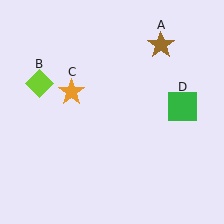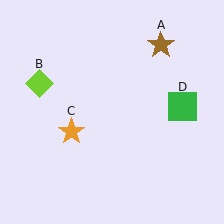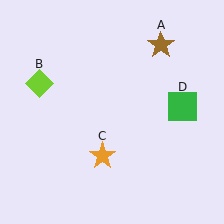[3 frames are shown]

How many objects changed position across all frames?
1 object changed position: orange star (object C).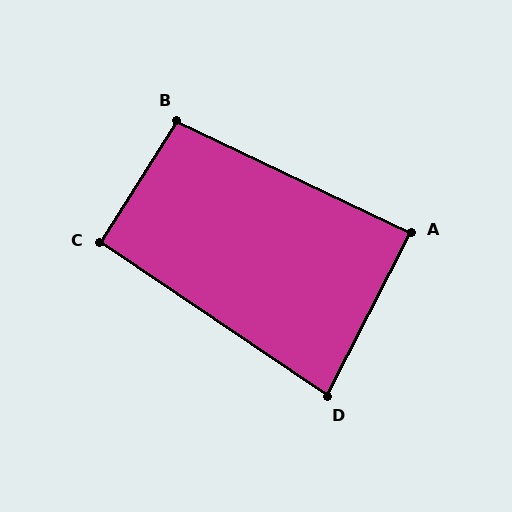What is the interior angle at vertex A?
Approximately 88 degrees (approximately right).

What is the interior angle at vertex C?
Approximately 92 degrees (approximately right).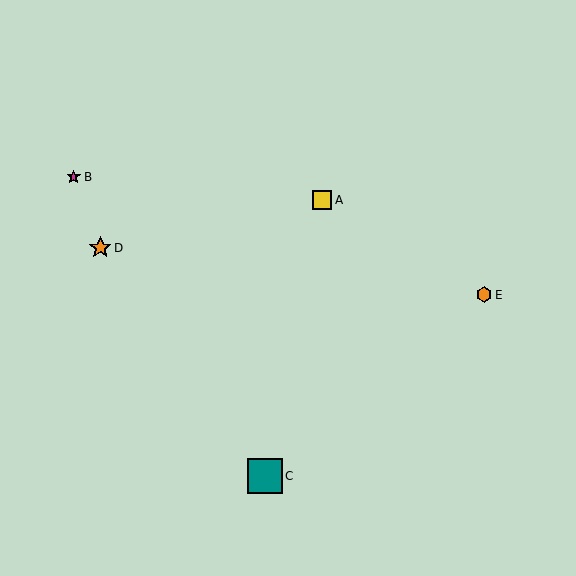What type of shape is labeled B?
Shape B is a magenta star.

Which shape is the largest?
The teal square (labeled C) is the largest.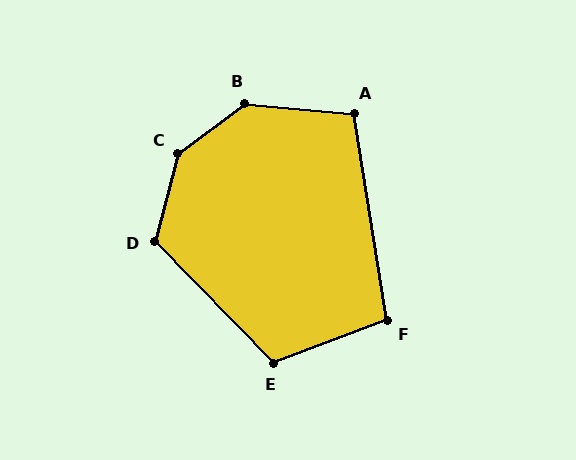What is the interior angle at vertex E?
Approximately 114 degrees (obtuse).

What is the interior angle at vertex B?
Approximately 137 degrees (obtuse).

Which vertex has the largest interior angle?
C, at approximately 142 degrees.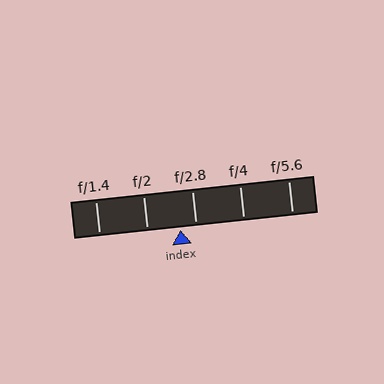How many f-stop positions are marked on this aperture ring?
There are 5 f-stop positions marked.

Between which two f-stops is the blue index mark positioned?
The index mark is between f/2 and f/2.8.